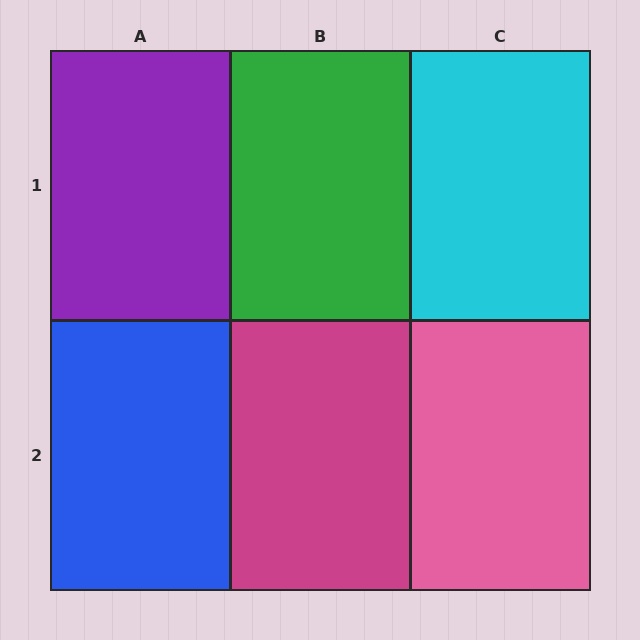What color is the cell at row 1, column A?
Purple.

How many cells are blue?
1 cell is blue.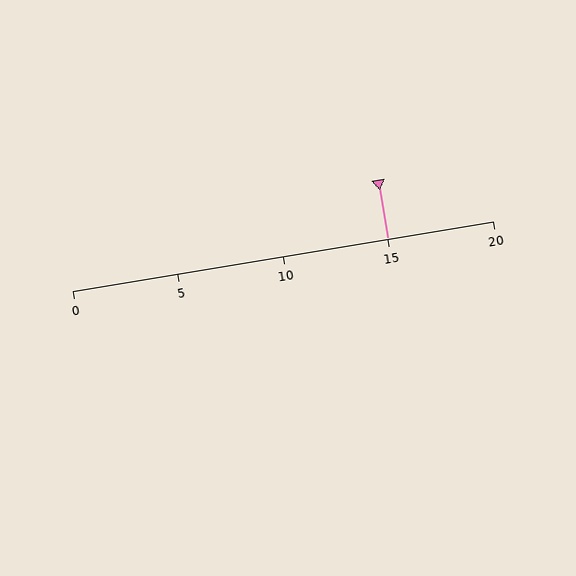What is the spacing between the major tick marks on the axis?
The major ticks are spaced 5 apart.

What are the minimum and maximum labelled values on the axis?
The axis runs from 0 to 20.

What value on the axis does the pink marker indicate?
The marker indicates approximately 15.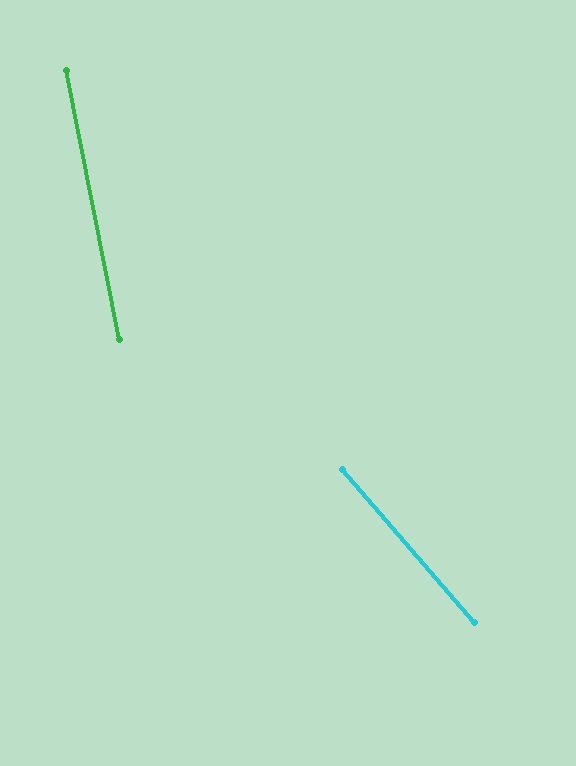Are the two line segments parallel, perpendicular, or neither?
Neither parallel nor perpendicular — they differ by about 30°.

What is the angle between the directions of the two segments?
Approximately 30 degrees.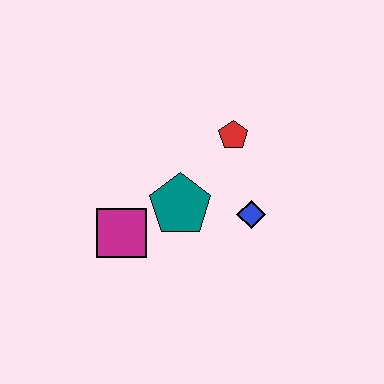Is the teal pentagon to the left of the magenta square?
No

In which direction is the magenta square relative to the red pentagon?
The magenta square is to the left of the red pentagon.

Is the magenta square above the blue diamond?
No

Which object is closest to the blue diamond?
The teal pentagon is closest to the blue diamond.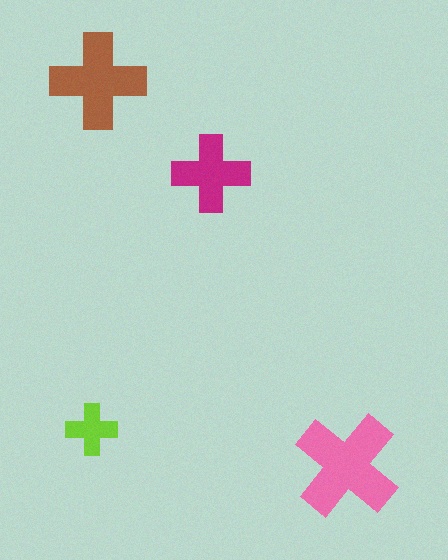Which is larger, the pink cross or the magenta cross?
The pink one.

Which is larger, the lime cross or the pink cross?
The pink one.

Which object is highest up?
The brown cross is topmost.